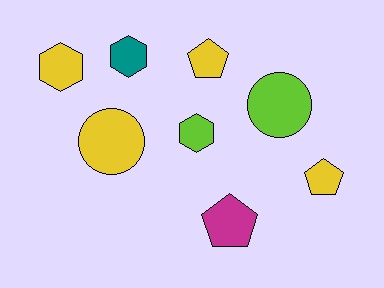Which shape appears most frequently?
Hexagon, with 3 objects.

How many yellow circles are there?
There is 1 yellow circle.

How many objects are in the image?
There are 8 objects.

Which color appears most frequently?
Yellow, with 4 objects.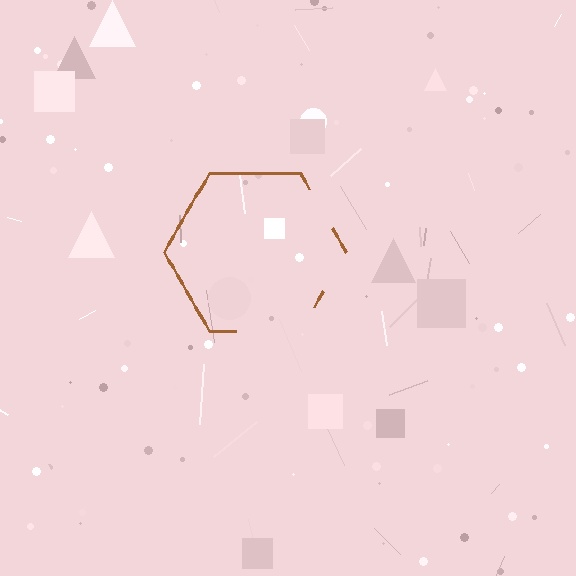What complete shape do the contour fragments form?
The contour fragments form a hexagon.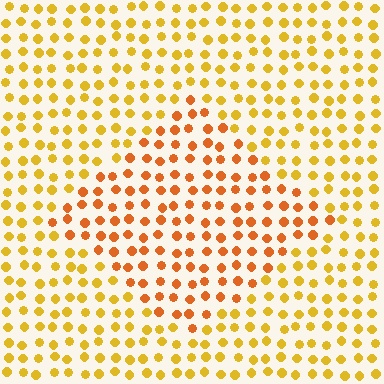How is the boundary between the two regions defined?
The boundary is defined purely by a slight shift in hue (about 27 degrees). Spacing, size, and orientation are identical on both sides.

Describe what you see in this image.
The image is filled with small yellow elements in a uniform arrangement. A diamond-shaped region is visible where the elements are tinted to a slightly different hue, forming a subtle color boundary.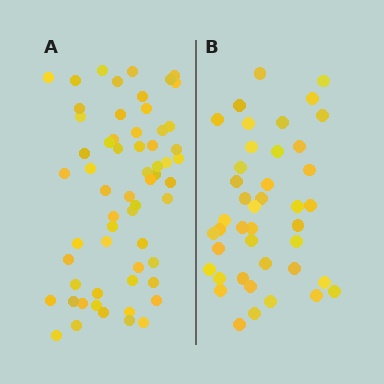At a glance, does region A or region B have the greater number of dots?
Region A (the left region) has more dots.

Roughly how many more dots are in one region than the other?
Region A has approximately 20 more dots than region B.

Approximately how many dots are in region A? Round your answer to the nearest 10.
About 60 dots.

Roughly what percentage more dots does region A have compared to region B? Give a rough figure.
About 45% more.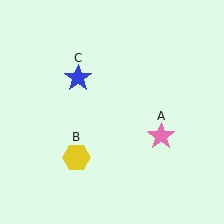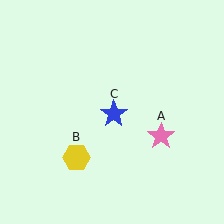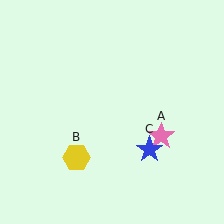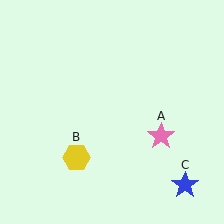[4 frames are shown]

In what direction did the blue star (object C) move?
The blue star (object C) moved down and to the right.